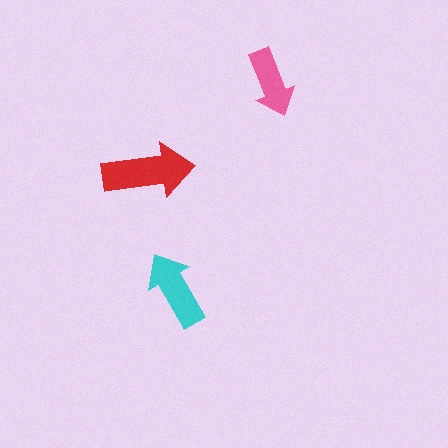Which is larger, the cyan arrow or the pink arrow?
The cyan one.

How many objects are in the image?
There are 3 objects in the image.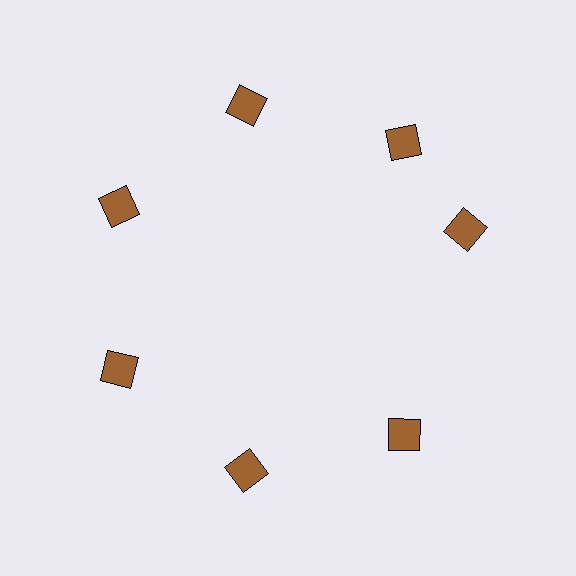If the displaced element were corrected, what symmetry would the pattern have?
It would have 7-fold rotational symmetry — the pattern would map onto itself every 51 degrees.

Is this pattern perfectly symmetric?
No. The 7 brown diamonds are arranged in a ring, but one element near the 3 o'clock position is rotated out of alignment along the ring, breaking the 7-fold rotational symmetry.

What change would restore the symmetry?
The symmetry would be restored by rotating it back into even spacing with its neighbors so that all 7 diamonds sit at equal angles and equal distance from the center.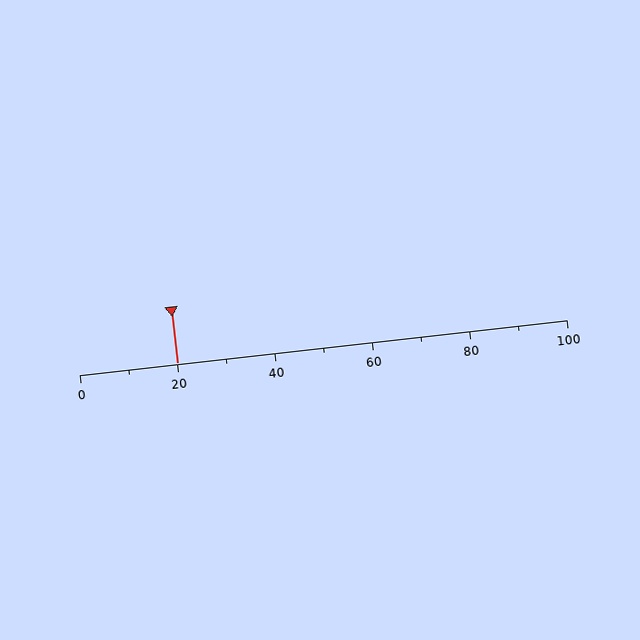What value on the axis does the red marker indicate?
The marker indicates approximately 20.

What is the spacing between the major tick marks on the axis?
The major ticks are spaced 20 apart.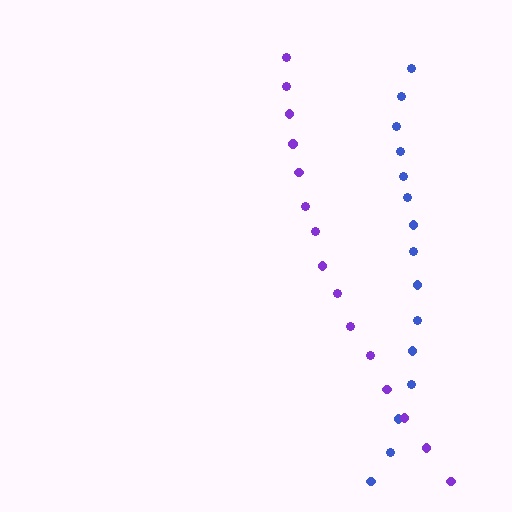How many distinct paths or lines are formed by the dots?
There are 2 distinct paths.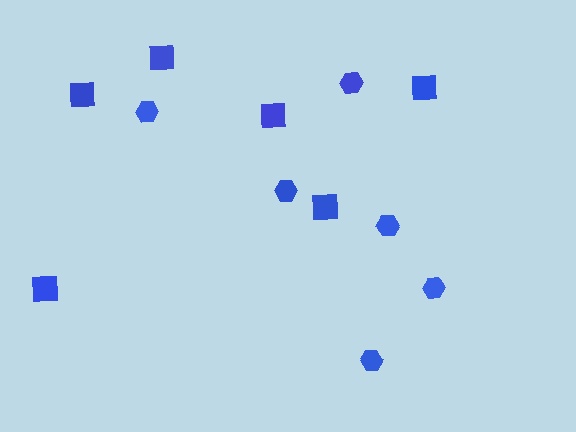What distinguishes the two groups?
There are 2 groups: one group of hexagons (6) and one group of squares (6).